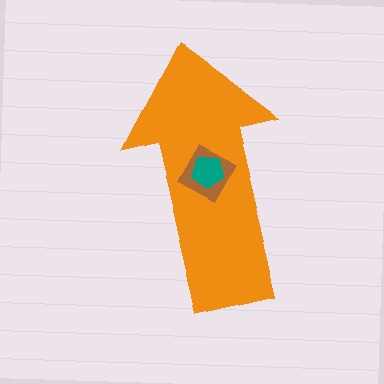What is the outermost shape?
The orange arrow.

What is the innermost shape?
The teal pentagon.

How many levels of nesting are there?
3.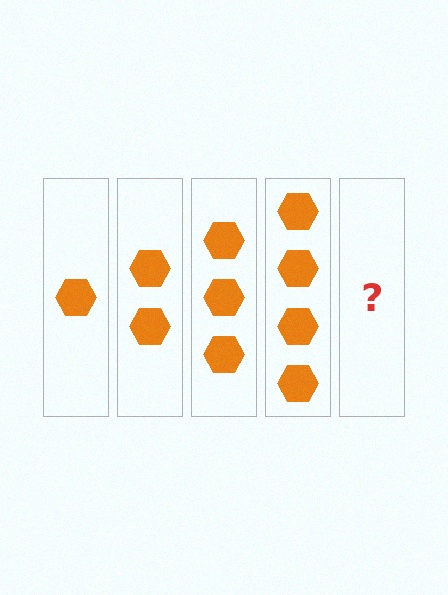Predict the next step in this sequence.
The next step is 5 hexagons.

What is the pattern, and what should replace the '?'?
The pattern is that each step adds one more hexagon. The '?' should be 5 hexagons.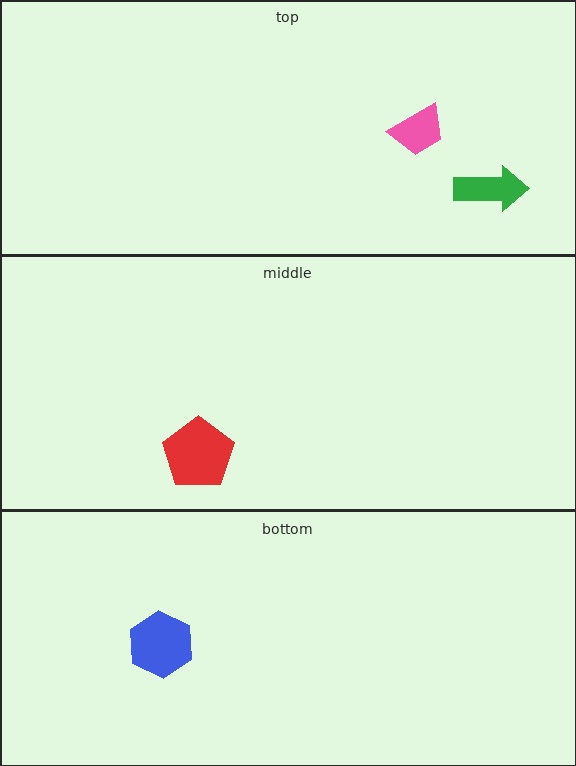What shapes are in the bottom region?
The blue hexagon.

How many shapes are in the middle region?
1.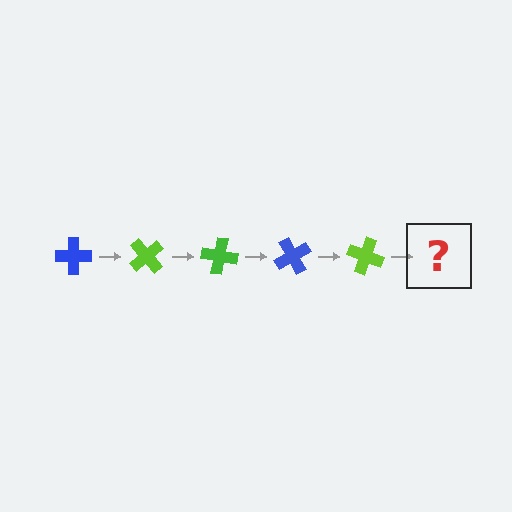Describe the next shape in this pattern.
It should be a green cross, rotated 250 degrees from the start.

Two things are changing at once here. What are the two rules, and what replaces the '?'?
The two rules are that it rotates 50 degrees each step and the color cycles through blue, lime, and green. The '?' should be a green cross, rotated 250 degrees from the start.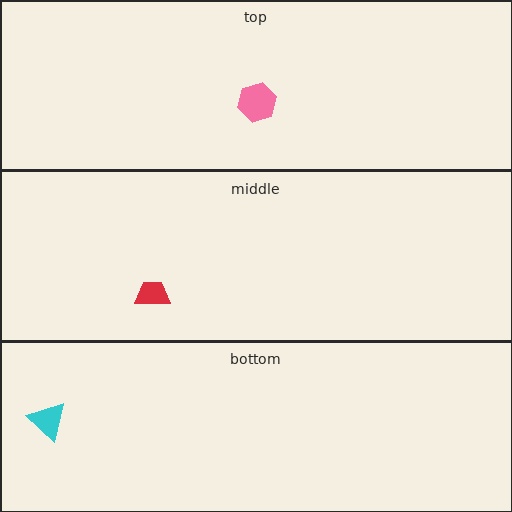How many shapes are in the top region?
1.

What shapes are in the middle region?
The red trapezoid.